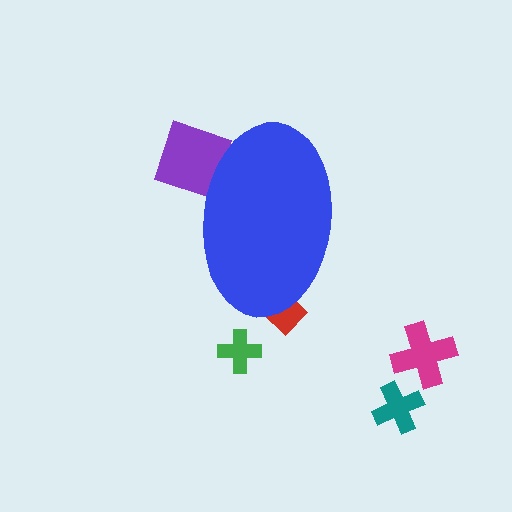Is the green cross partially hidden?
No, the green cross is fully visible.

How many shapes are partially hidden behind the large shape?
2 shapes are partially hidden.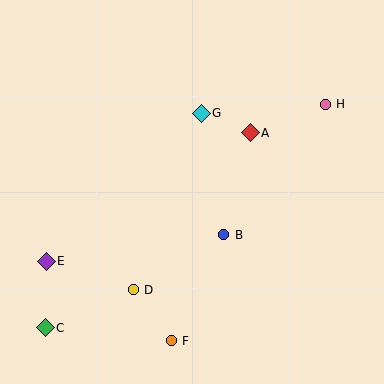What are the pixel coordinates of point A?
Point A is at (250, 133).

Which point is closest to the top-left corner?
Point G is closest to the top-left corner.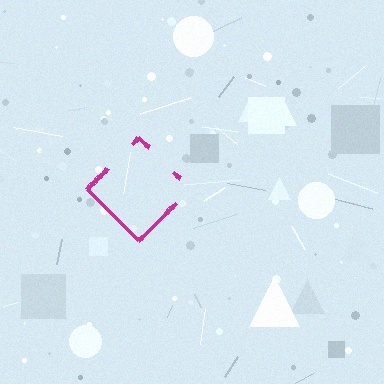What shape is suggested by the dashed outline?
The dashed outline suggests a diamond.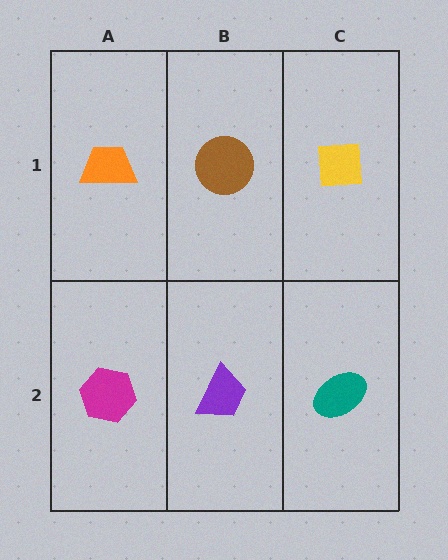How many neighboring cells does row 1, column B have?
3.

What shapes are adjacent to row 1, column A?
A magenta hexagon (row 2, column A), a brown circle (row 1, column B).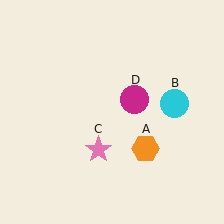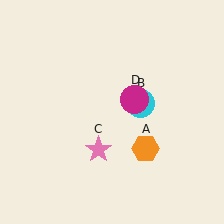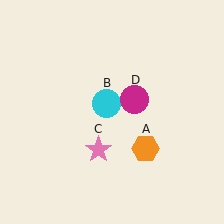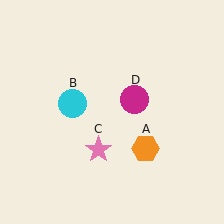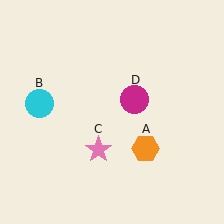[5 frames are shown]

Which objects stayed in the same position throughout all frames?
Orange hexagon (object A) and pink star (object C) and magenta circle (object D) remained stationary.